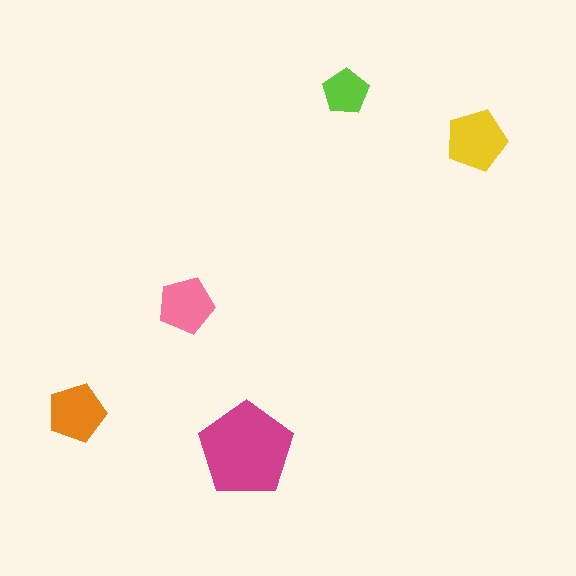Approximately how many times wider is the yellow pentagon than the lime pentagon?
About 1.5 times wider.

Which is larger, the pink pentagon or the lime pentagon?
The pink one.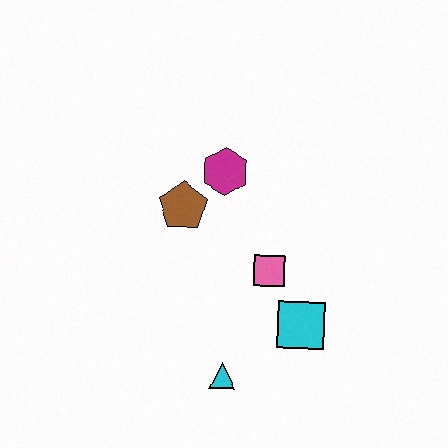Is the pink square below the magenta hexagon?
Yes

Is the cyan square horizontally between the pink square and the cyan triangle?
No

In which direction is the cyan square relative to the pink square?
The cyan square is below the pink square.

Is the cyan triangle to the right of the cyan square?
No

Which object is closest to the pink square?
The cyan square is closest to the pink square.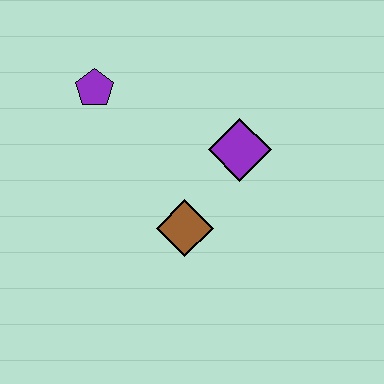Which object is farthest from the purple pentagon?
The brown diamond is farthest from the purple pentagon.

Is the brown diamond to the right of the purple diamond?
No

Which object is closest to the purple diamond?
The brown diamond is closest to the purple diamond.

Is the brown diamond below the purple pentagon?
Yes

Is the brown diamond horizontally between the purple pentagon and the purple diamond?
Yes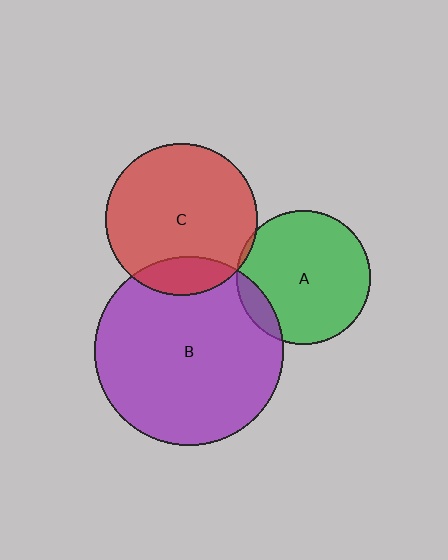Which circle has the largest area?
Circle B (purple).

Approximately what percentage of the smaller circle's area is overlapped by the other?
Approximately 10%.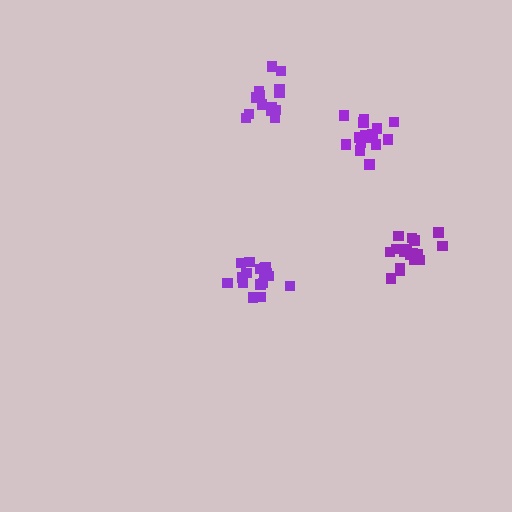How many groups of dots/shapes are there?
There are 4 groups.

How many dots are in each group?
Group 1: 16 dots, Group 2: 17 dots, Group 3: 17 dots, Group 4: 14 dots (64 total).